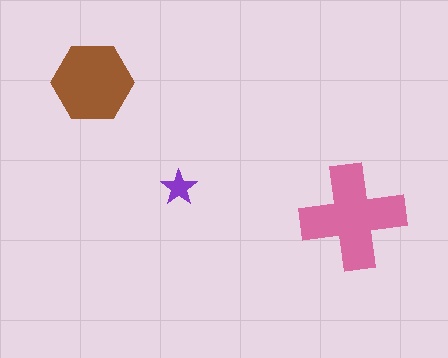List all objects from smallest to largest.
The purple star, the brown hexagon, the pink cross.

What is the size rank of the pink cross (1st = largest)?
1st.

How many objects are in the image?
There are 3 objects in the image.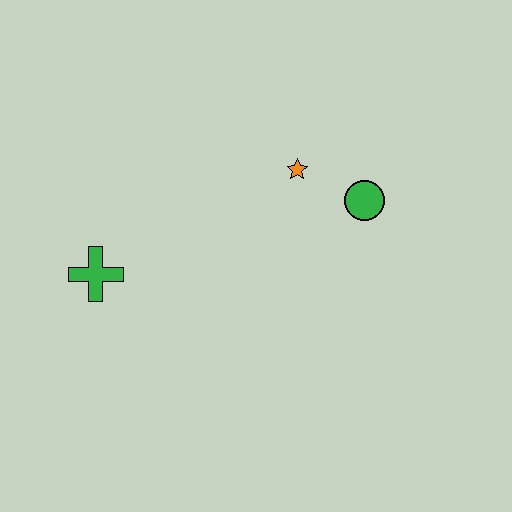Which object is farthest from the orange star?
The green cross is farthest from the orange star.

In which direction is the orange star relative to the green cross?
The orange star is to the right of the green cross.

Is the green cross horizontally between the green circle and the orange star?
No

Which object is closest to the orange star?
The green circle is closest to the orange star.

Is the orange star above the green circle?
Yes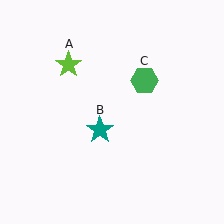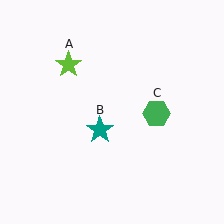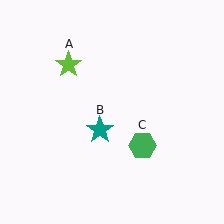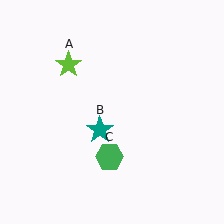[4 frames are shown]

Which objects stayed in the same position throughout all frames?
Lime star (object A) and teal star (object B) remained stationary.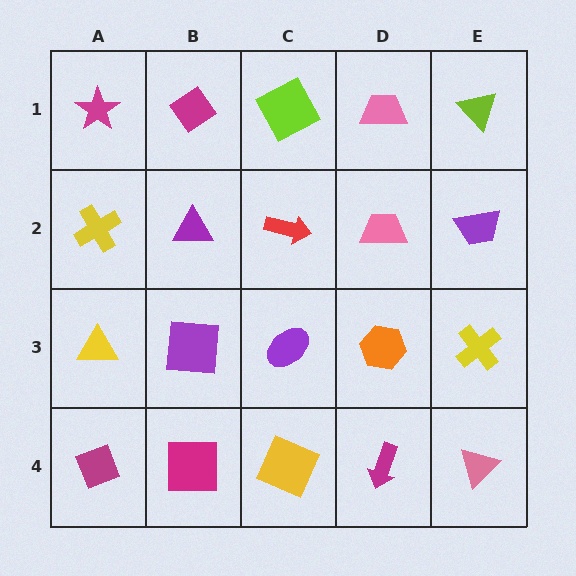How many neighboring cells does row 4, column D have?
3.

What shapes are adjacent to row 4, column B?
A purple square (row 3, column B), a magenta diamond (row 4, column A), a yellow square (row 4, column C).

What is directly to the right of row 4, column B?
A yellow square.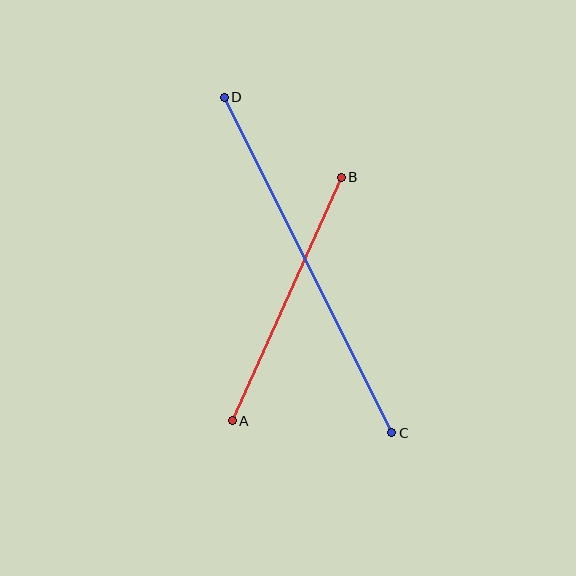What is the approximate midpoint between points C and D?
The midpoint is at approximately (308, 265) pixels.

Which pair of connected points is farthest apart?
Points C and D are farthest apart.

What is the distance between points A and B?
The distance is approximately 267 pixels.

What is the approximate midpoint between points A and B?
The midpoint is at approximately (287, 299) pixels.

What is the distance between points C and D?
The distance is approximately 375 pixels.